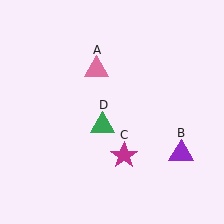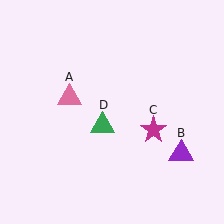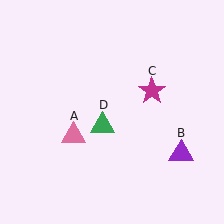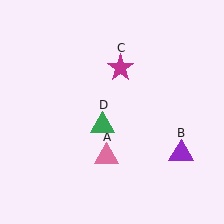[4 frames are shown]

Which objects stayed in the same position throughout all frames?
Purple triangle (object B) and green triangle (object D) remained stationary.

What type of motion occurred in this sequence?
The pink triangle (object A), magenta star (object C) rotated counterclockwise around the center of the scene.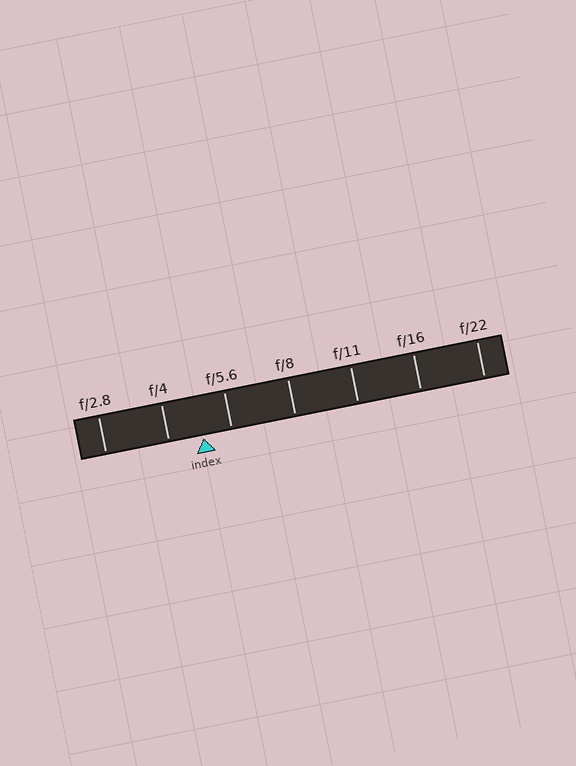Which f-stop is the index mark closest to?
The index mark is closest to f/5.6.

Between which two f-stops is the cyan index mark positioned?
The index mark is between f/4 and f/5.6.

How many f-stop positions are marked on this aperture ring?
There are 7 f-stop positions marked.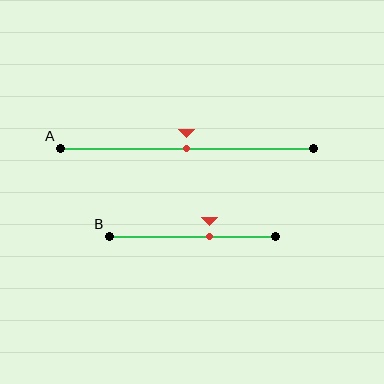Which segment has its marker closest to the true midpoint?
Segment A has its marker closest to the true midpoint.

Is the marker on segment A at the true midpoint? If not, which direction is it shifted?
Yes, the marker on segment A is at the true midpoint.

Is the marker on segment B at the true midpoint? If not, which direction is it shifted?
No, the marker on segment B is shifted to the right by about 10% of the segment length.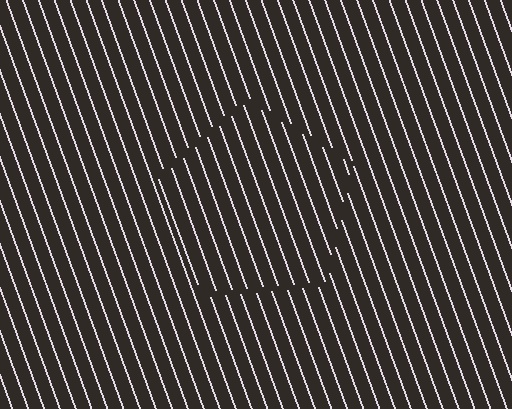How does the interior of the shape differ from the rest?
The interior of the shape contains the same grating, shifted by half a period — the contour is defined by the phase discontinuity where line-ends from the inner and outer gratings abut.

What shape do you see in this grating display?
An illusory pentagon. The interior of the shape contains the same grating, shifted by half a period — the contour is defined by the phase discontinuity where line-ends from the inner and outer gratings abut.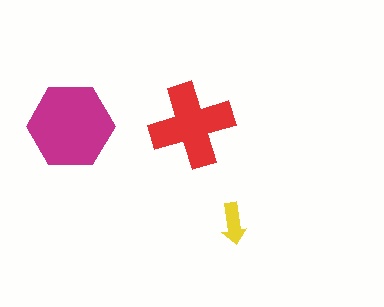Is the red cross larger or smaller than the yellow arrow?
Larger.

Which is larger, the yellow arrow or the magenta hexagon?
The magenta hexagon.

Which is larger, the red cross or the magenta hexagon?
The magenta hexagon.